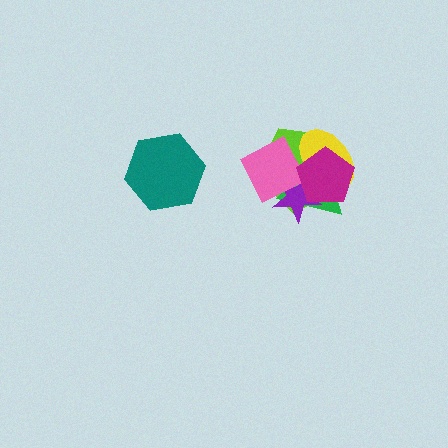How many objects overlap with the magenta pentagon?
5 objects overlap with the magenta pentagon.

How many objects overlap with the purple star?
5 objects overlap with the purple star.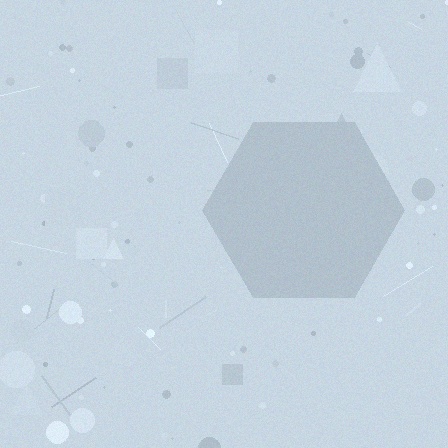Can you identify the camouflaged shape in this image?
The camouflaged shape is a hexagon.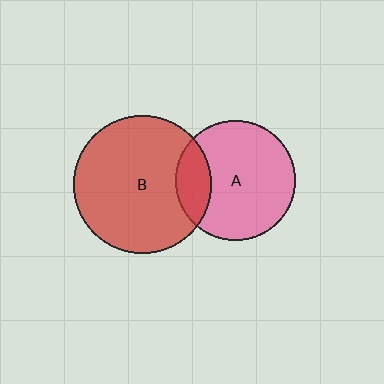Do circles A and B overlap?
Yes.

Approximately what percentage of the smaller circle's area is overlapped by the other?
Approximately 20%.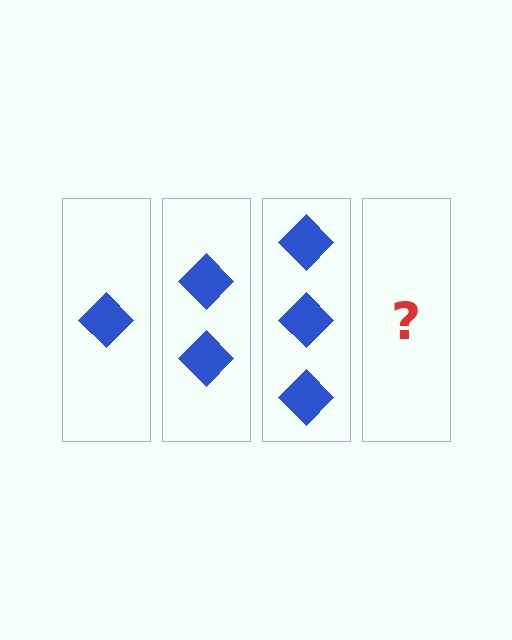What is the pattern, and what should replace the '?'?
The pattern is that each step adds one more diamond. The '?' should be 4 diamonds.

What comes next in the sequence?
The next element should be 4 diamonds.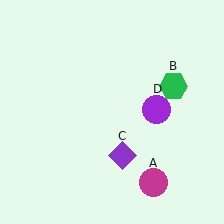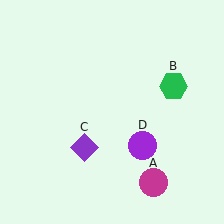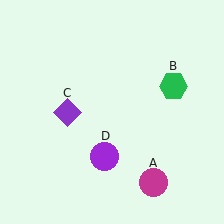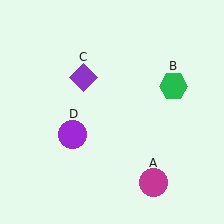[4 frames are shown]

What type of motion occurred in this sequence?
The purple diamond (object C), purple circle (object D) rotated clockwise around the center of the scene.